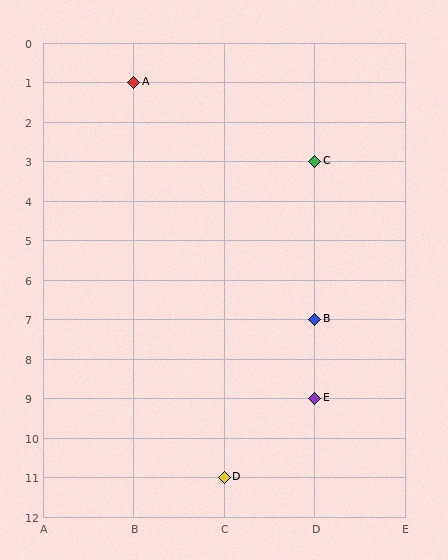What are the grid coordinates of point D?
Point D is at grid coordinates (C, 11).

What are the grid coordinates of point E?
Point E is at grid coordinates (D, 9).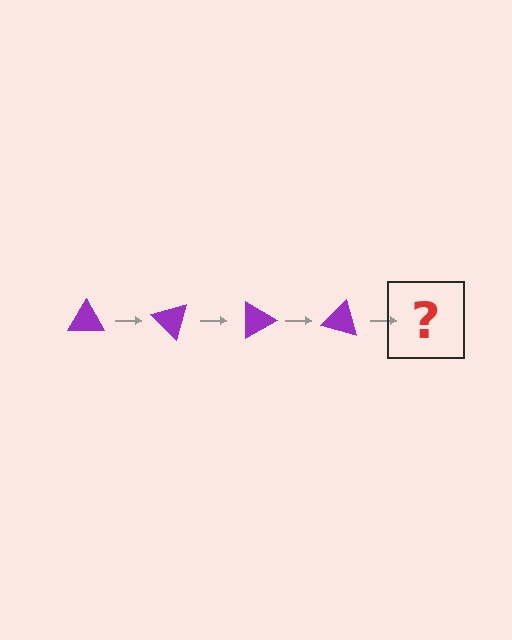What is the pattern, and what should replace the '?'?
The pattern is that the triangle rotates 45 degrees each step. The '?' should be a purple triangle rotated 180 degrees.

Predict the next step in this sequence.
The next step is a purple triangle rotated 180 degrees.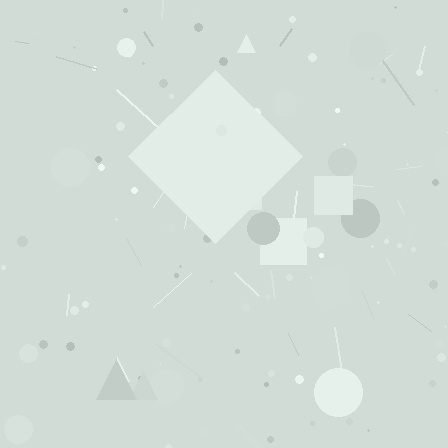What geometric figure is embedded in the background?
A diamond is embedded in the background.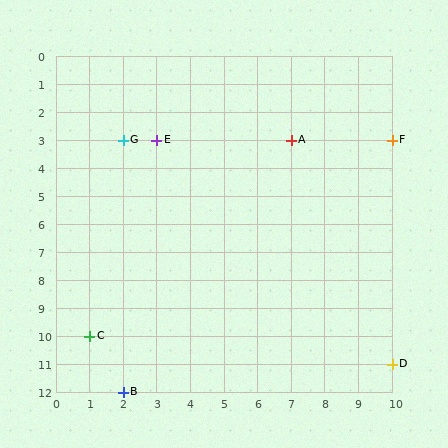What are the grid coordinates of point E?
Point E is at grid coordinates (3, 3).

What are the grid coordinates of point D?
Point D is at grid coordinates (10, 11).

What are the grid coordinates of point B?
Point B is at grid coordinates (2, 12).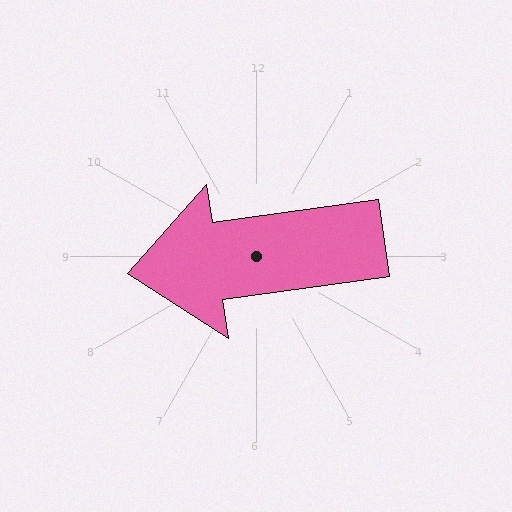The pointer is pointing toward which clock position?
Roughly 9 o'clock.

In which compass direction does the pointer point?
West.